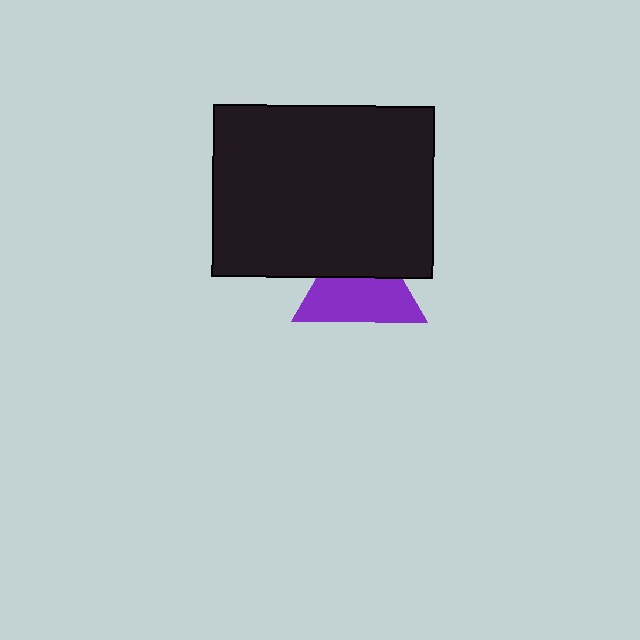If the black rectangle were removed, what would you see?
You would see the complete purple triangle.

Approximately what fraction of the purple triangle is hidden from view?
Roughly 39% of the purple triangle is hidden behind the black rectangle.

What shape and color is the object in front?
The object in front is a black rectangle.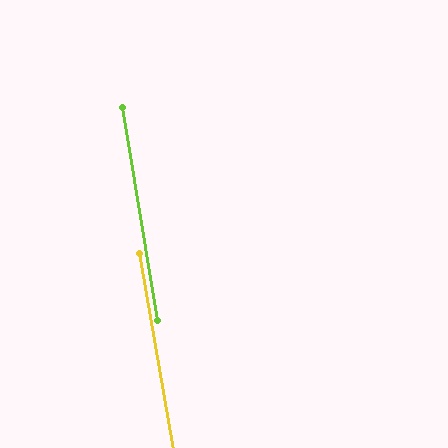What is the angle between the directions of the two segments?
Approximately 0 degrees.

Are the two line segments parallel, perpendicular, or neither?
Parallel — their directions differ by only 0.4°.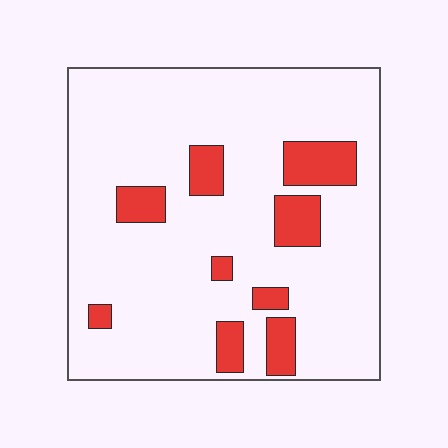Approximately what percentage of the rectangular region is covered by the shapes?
Approximately 15%.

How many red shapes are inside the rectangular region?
9.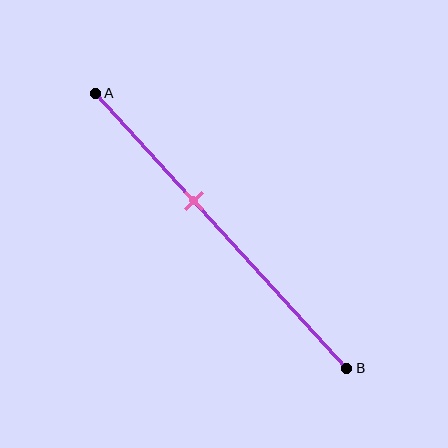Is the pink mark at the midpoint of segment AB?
No, the mark is at about 40% from A, not at the 50% midpoint.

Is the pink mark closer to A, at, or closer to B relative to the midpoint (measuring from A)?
The pink mark is closer to point A than the midpoint of segment AB.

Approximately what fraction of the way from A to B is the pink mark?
The pink mark is approximately 40% of the way from A to B.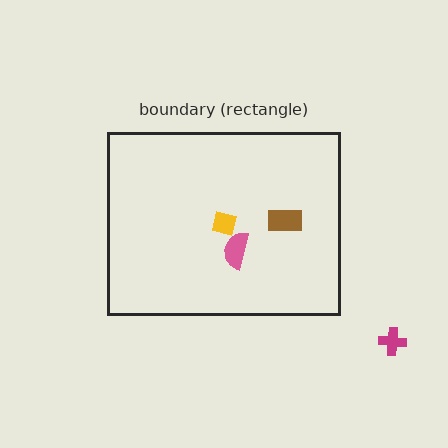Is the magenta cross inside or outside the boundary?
Outside.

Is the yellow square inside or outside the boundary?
Inside.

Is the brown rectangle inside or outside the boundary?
Inside.